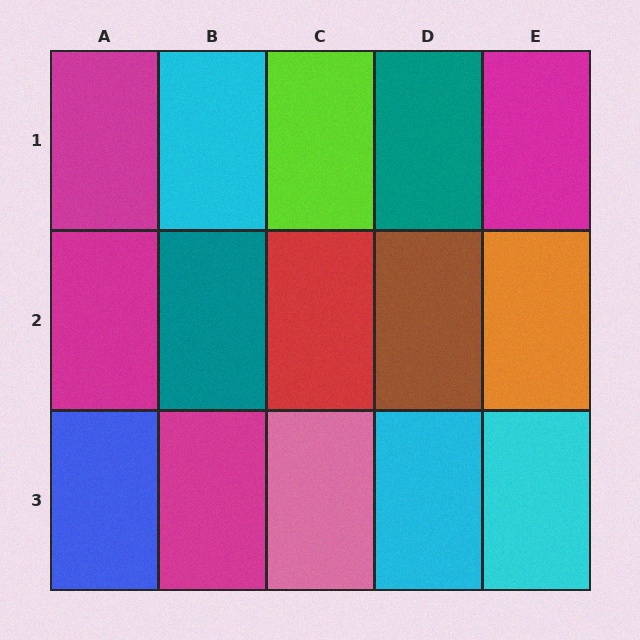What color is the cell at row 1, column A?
Magenta.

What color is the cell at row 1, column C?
Lime.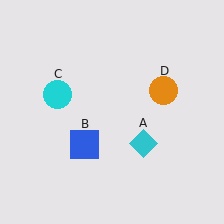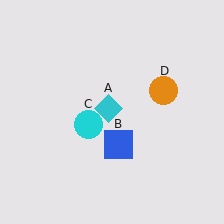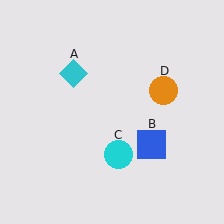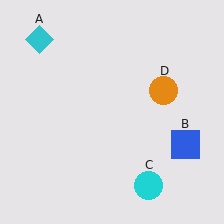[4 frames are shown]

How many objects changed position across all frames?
3 objects changed position: cyan diamond (object A), blue square (object B), cyan circle (object C).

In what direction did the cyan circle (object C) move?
The cyan circle (object C) moved down and to the right.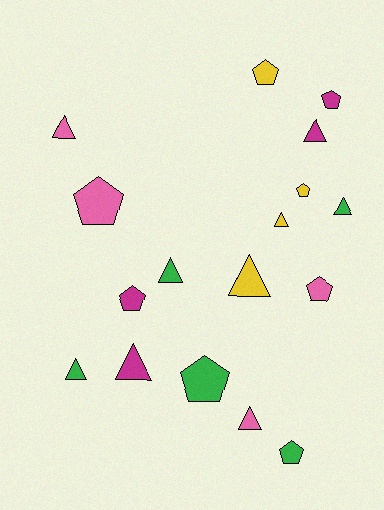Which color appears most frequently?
Green, with 5 objects.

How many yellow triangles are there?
There are 2 yellow triangles.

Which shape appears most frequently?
Triangle, with 9 objects.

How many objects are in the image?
There are 17 objects.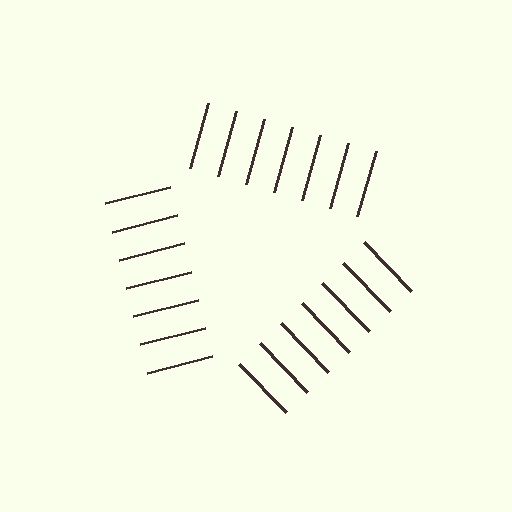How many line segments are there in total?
21 — 7 along each of the 3 edges.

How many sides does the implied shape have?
3 sides — the line-ends trace a triangle.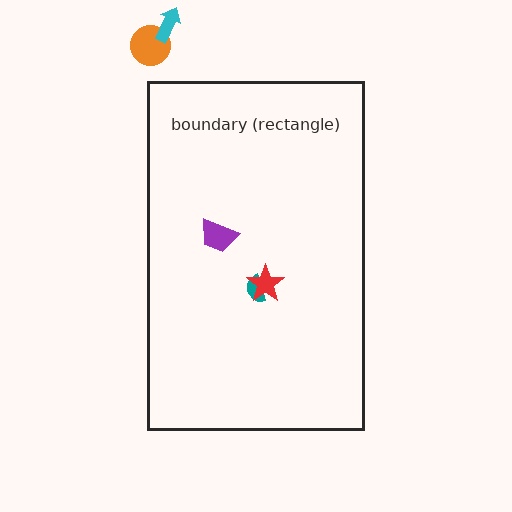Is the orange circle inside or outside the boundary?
Outside.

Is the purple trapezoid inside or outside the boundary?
Inside.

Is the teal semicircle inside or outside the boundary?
Inside.